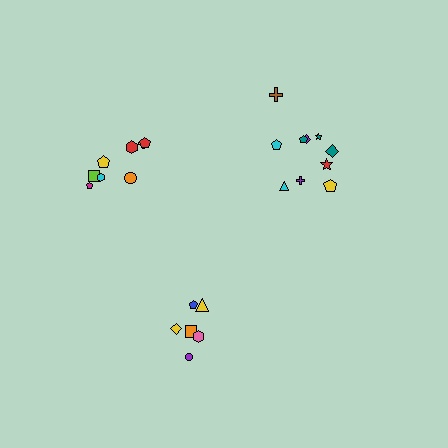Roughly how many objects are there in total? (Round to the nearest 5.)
Roughly 25 objects in total.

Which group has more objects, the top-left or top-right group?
The top-right group.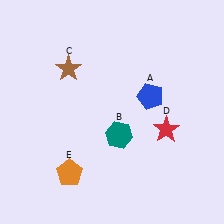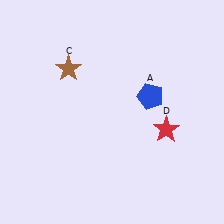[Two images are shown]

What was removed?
The teal hexagon (B), the orange pentagon (E) were removed in Image 2.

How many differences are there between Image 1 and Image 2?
There are 2 differences between the two images.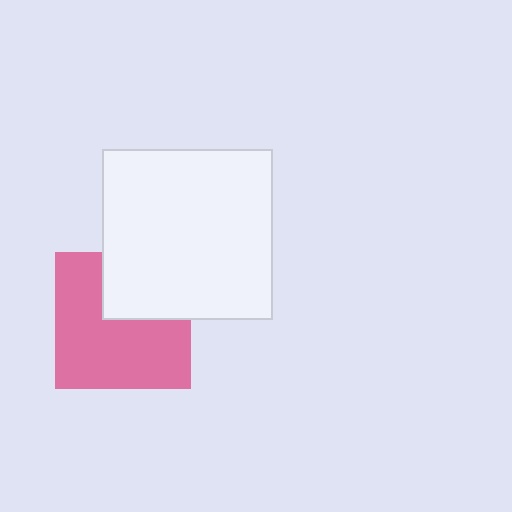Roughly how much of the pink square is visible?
Most of it is visible (roughly 67%).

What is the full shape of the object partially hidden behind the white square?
The partially hidden object is a pink square.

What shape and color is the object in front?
The object in front is a white square.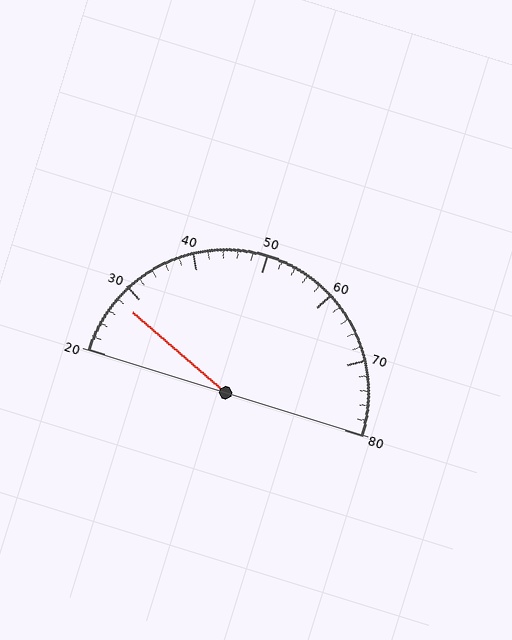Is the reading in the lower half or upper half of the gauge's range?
The reading is in the lower half of the range (20 to 80).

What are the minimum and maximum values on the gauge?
The gauge ranges from 20 to 80.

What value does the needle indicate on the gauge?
The needle indicates approximately 28.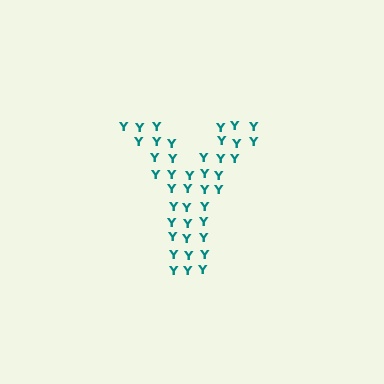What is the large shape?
The large shape is the letter Y.